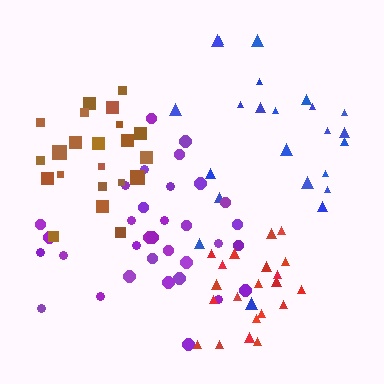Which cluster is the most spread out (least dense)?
Blue.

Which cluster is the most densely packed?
Brown.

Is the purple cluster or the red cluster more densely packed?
Red.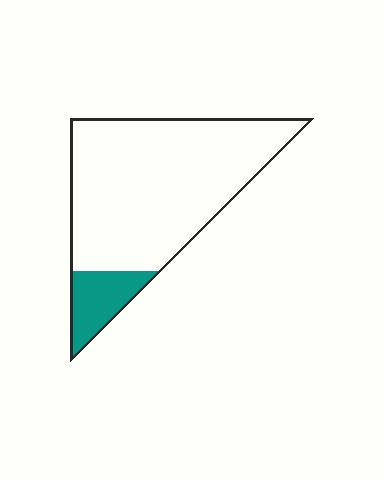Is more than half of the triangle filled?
No.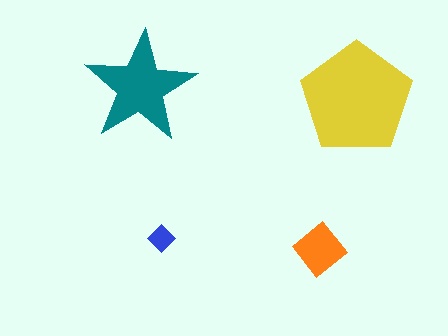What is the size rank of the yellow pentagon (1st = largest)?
1st.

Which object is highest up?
The teal star is topmost.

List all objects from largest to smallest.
The yellow pentagon, the teal star, the orange diamond, the blue diamond.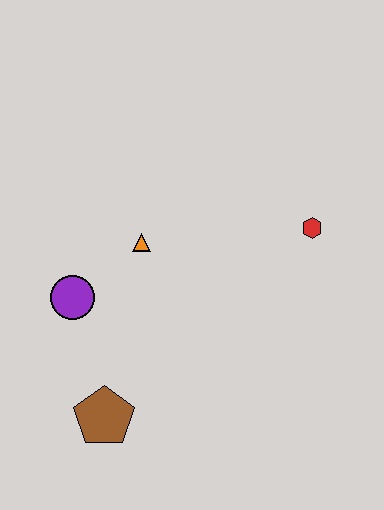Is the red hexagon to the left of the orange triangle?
No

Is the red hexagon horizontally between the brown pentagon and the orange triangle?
No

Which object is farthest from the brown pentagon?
The red hexagon is farthest from the brown pentagon.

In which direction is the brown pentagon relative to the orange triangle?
The brown pentagon is below the orange triangle.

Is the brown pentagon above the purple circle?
No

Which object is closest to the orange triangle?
The purple circle is closest to the orange triangle.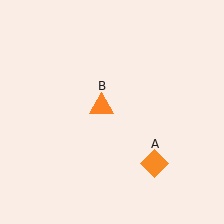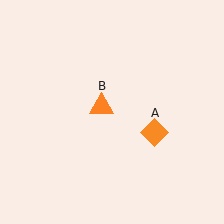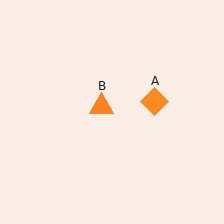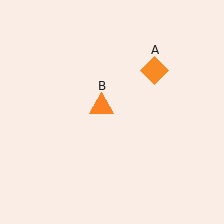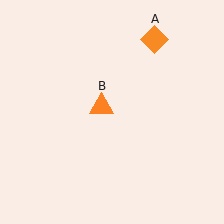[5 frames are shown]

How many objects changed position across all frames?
1 object changed position: orange diamond (object A).